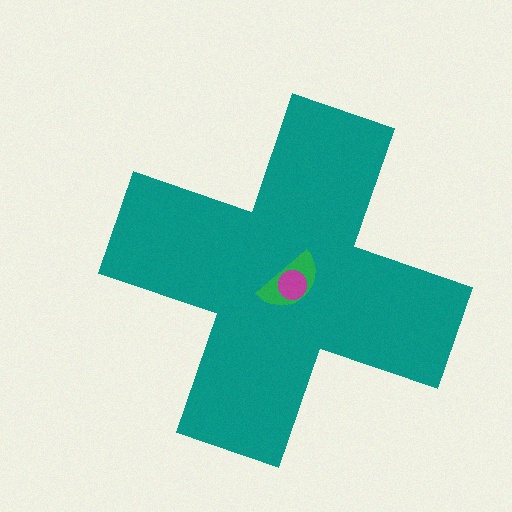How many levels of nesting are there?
3.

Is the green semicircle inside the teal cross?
Yes.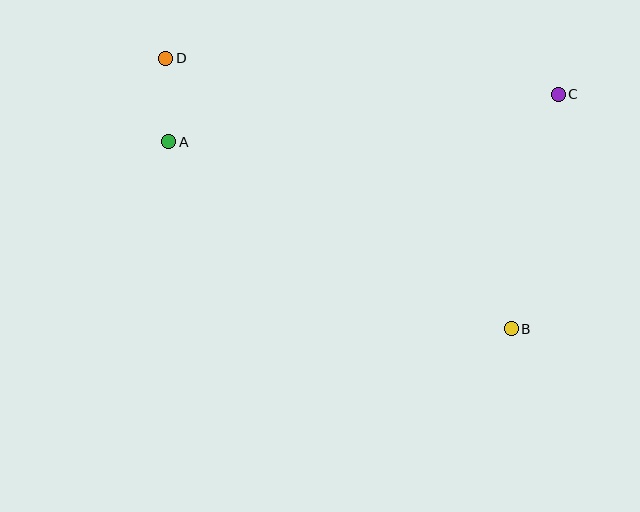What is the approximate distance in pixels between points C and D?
The distance between C and D is approximately 394 pixels.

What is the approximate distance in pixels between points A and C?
The distance between A and C is approximately 392 pixels.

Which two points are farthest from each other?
Points B and D are farthest from each other.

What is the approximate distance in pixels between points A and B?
The distance between A and B is approximately 390 pixels.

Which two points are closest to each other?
Points A and D are closest to each other.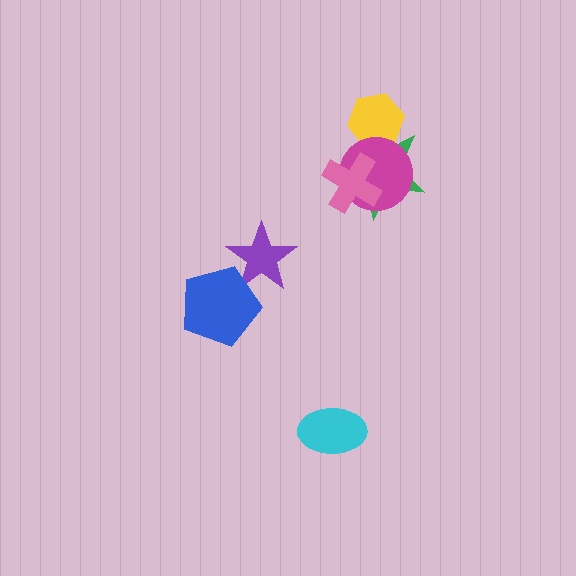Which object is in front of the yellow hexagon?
The magenta circle is in front of the yellow hexagon.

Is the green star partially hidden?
Yes, it is partially covered by another shape.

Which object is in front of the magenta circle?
The pink cross is in front of the magenta circle.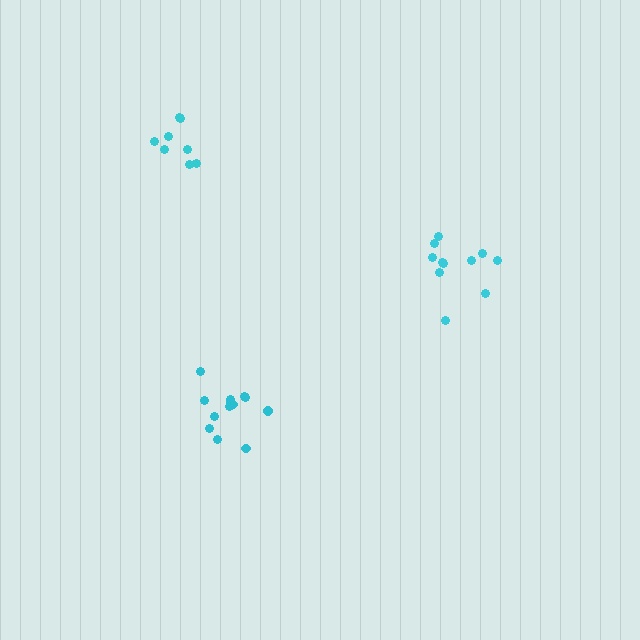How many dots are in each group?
Group 1: 8 dots, Group 2: 11 dots, Group 3: 13 dots (32 total).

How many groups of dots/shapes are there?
There are 3 groups.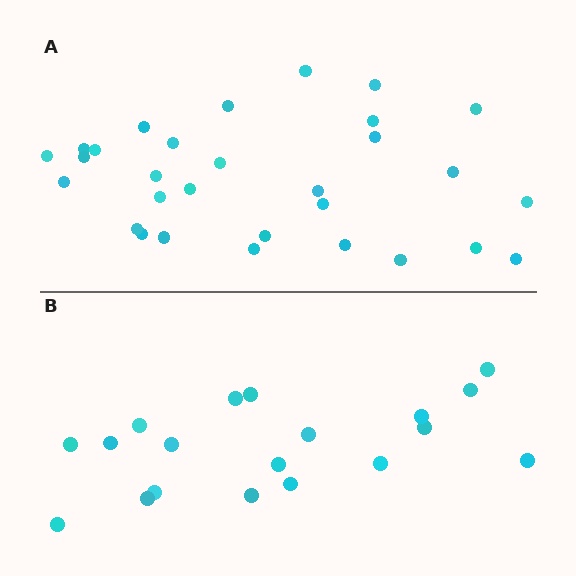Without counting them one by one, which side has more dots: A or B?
Region A (the top region) has more dots.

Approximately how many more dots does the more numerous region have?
Region A has roughly 12 or so more dots than region B.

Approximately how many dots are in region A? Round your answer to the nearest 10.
About 30 dots.